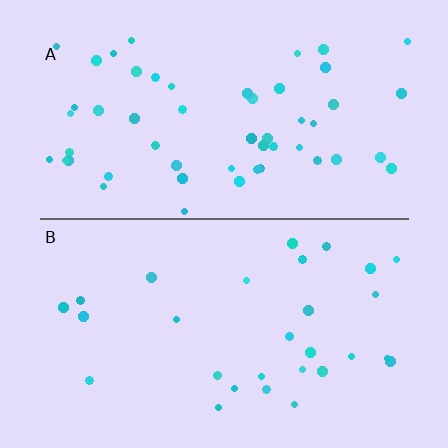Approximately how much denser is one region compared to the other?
Approximately 1.8× — region A over region B.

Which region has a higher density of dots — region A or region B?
A (the top).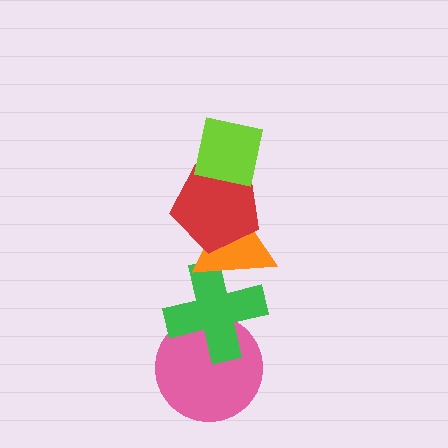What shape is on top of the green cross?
The orange triangle is on top of the green cross.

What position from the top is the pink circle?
The pink circle is 5th from the top.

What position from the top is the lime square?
The lime square is 1st from the top.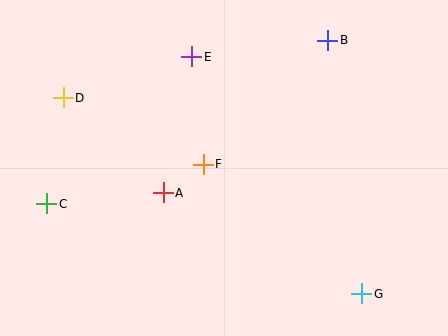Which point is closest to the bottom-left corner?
Point C is closest to the bottom-left corner.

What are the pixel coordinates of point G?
Point G is at (362, 294).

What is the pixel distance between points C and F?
The distance between C and F is 162 pixels.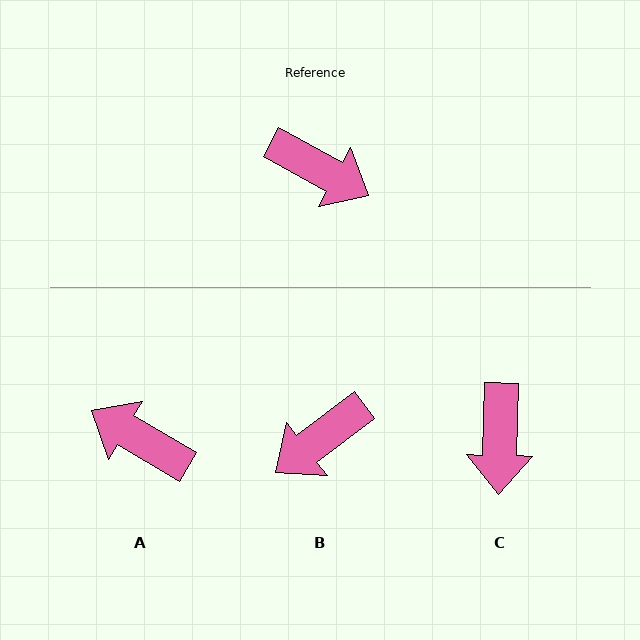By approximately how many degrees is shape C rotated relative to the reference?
Approximately 63 degrees clockwise.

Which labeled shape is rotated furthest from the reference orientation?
A, about 178 degrees away.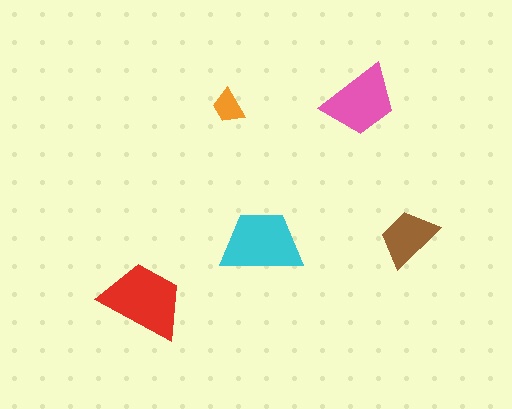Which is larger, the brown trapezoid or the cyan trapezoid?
The cyan one.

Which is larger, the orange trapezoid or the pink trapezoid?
The pink one.